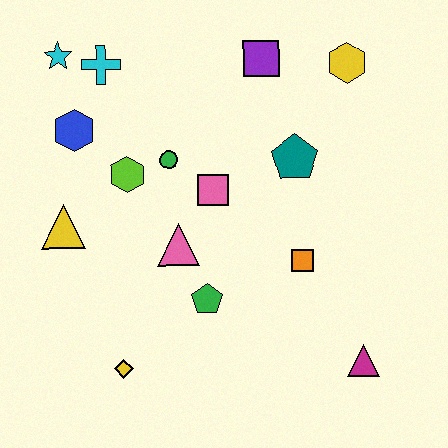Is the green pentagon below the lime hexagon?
Yes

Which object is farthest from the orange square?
The cyan star is farthest from the orange square.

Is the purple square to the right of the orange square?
No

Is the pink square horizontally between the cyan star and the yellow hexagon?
Yes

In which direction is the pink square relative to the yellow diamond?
The pink square is above the yellow diamond.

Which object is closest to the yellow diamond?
The green pentagon is closest to the yellow diamond.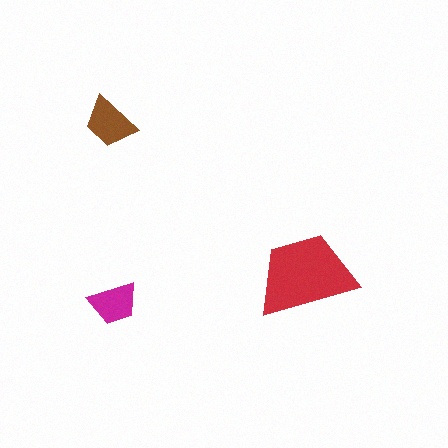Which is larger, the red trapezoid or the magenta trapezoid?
The red one.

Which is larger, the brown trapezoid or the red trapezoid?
The red one.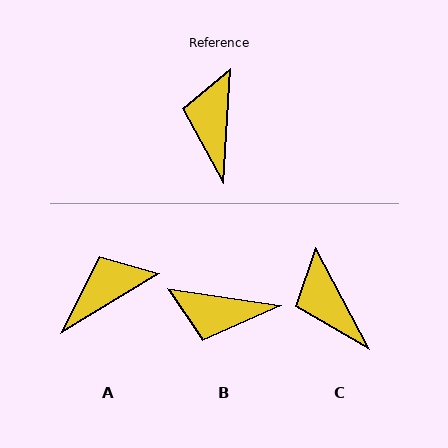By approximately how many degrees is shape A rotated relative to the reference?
Approximately 55 degrees clockwise.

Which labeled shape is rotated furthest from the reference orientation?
B, about 85 degrees away.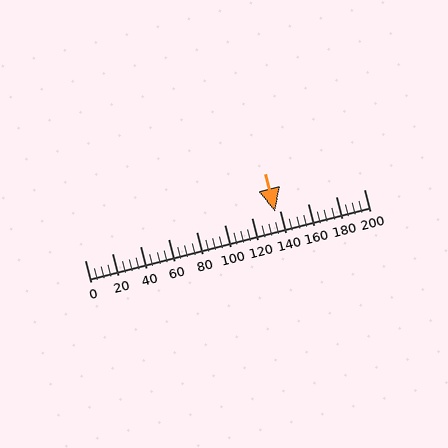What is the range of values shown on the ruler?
The ruler shows values from 0 to 200.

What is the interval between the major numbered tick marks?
The major tick marks are spaced 20 units apart.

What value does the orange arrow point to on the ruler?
The orange arrow points to approximately 137.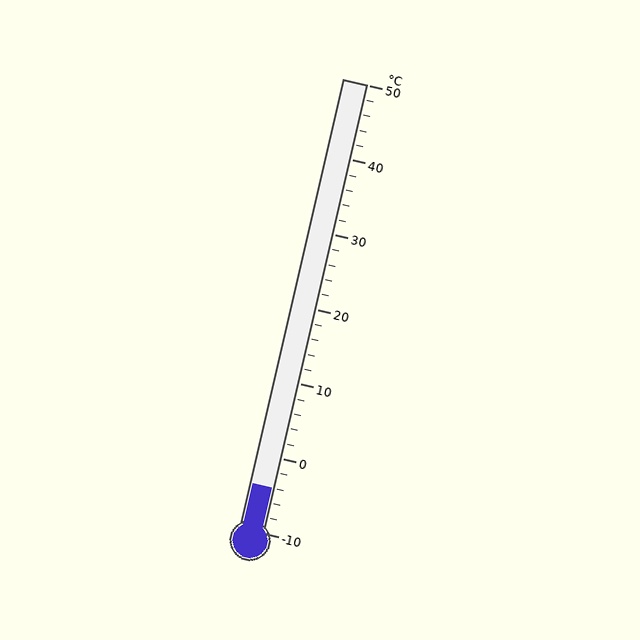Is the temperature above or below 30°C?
The temperature is below 30°C.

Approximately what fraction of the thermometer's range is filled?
The thermometer is filled to approximately 10% of its range.